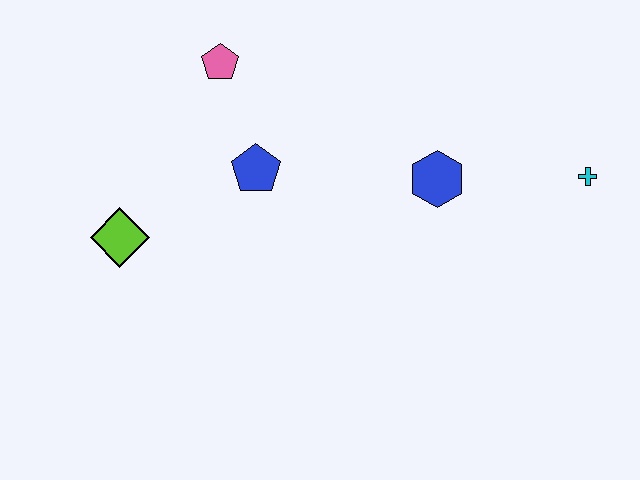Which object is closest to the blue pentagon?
The pink pentagon is closest to the blue pentagon.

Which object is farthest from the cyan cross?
The lime diamond is farthest from the cyan cross.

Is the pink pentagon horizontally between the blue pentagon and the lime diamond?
Yes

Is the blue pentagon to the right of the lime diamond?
Yes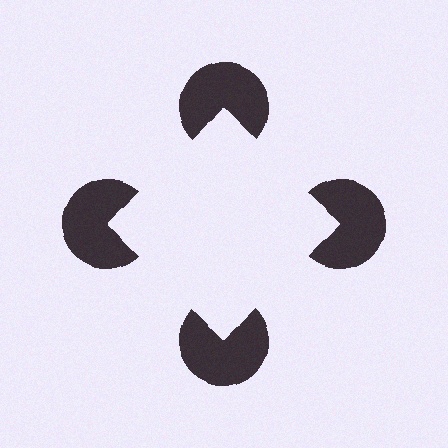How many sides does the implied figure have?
4 sides.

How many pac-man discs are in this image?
There are 4 — one at each vertex of the illusory square.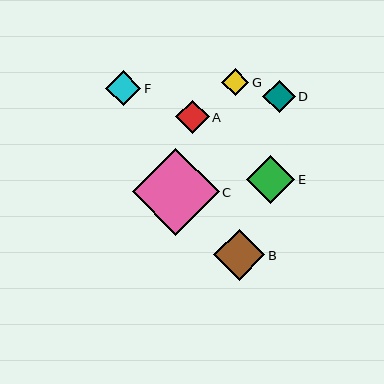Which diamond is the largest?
Diamond C is the largest with a size of approximately 87 pixels.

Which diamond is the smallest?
Diamond G is the smallest with a size of approximately 28 pixels.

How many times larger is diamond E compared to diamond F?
Diamond E is approximately 1.4 times the size of diamond F.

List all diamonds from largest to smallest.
From largest to smallest: C, B, E, F, A, D, G.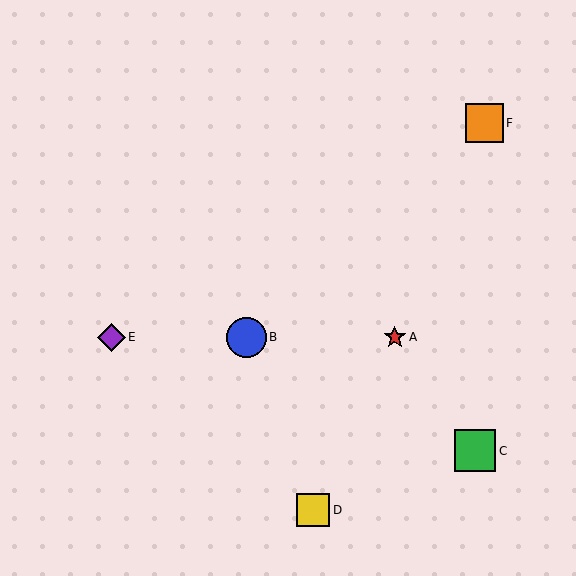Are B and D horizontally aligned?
No, B is at y≈337 and D is at y≈510.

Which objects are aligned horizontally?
Objects A, B, E are aligned horizontally.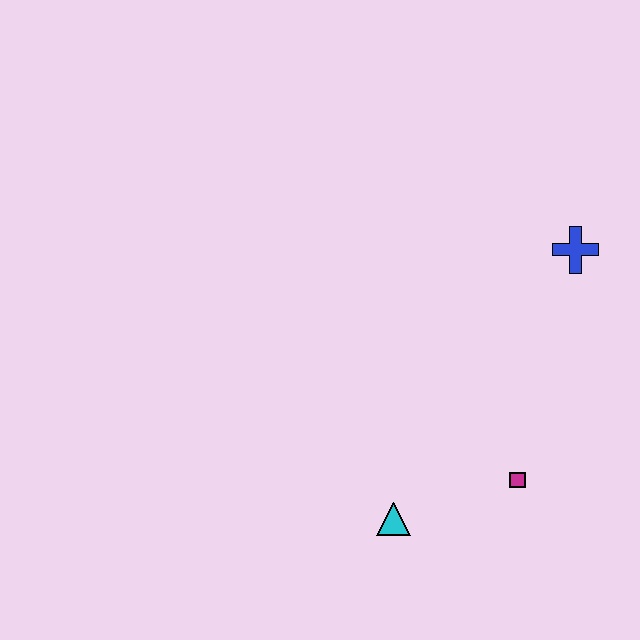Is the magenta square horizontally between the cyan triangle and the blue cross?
Yes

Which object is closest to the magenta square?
The cyan triangle is closest to the magenta square.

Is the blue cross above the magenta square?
Yes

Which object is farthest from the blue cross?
The cyan triangle is farthest from the blue cross.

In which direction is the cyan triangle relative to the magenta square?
The cyan triangle is to the left of the magenta square.